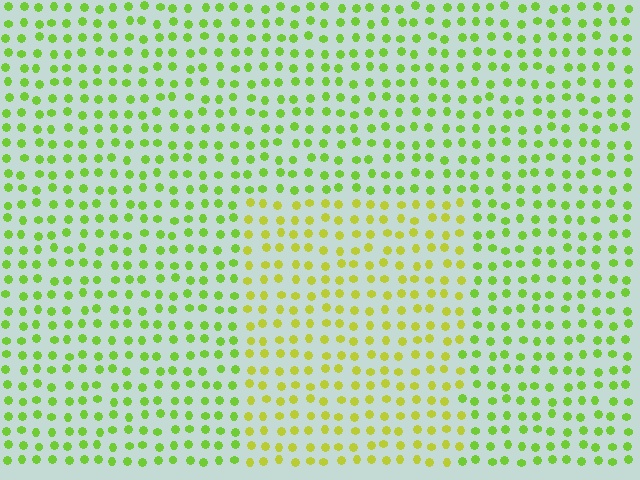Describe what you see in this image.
The image is filled with small lime elements in a uniform arrangement. A rectangle-shaped region is visible where the elements are tinted to a slightly different hue, forming a subtle color boundary.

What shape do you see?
I see a rectangle.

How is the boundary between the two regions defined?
The boundary is defined purely by a slight shift in hue (about 30 degrees). Spacing, size, and orientation are identical on both sides.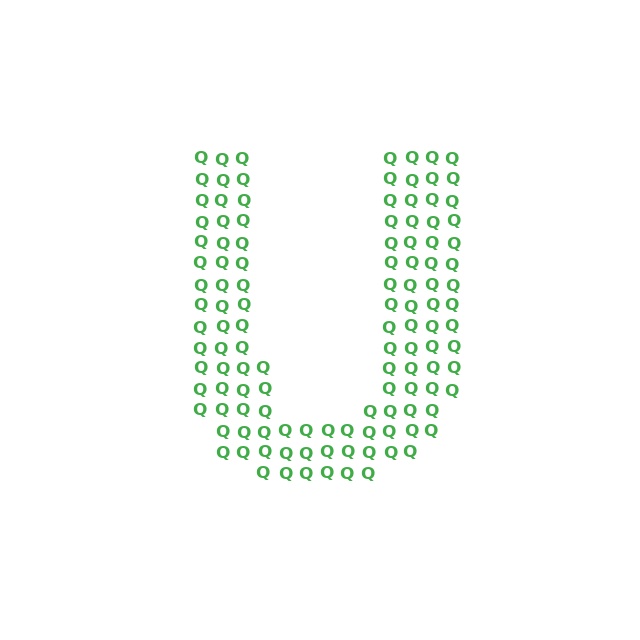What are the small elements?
The small elements are letter Q's.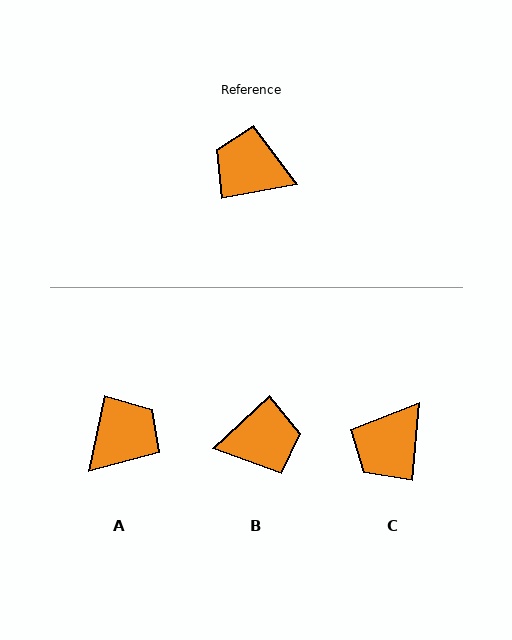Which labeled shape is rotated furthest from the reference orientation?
B, about 148 degrees away.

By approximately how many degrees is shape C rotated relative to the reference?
Approximately 74 degrees counter-clockwise.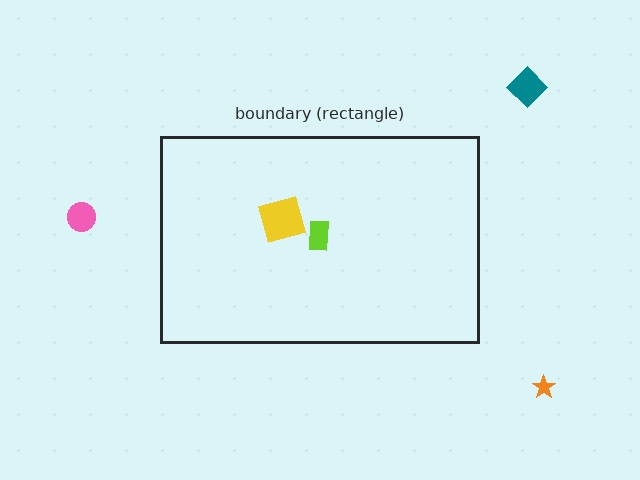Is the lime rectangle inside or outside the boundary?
Inside.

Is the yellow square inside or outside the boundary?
Inside.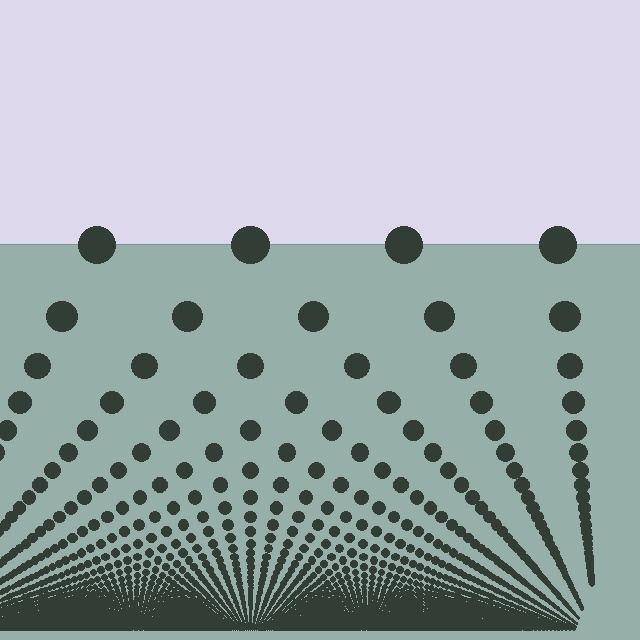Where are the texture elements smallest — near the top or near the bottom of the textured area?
Near the bottom.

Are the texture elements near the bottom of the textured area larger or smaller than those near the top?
Smaller. The gradient is inverted — elements near the bottom are smaller and denser.